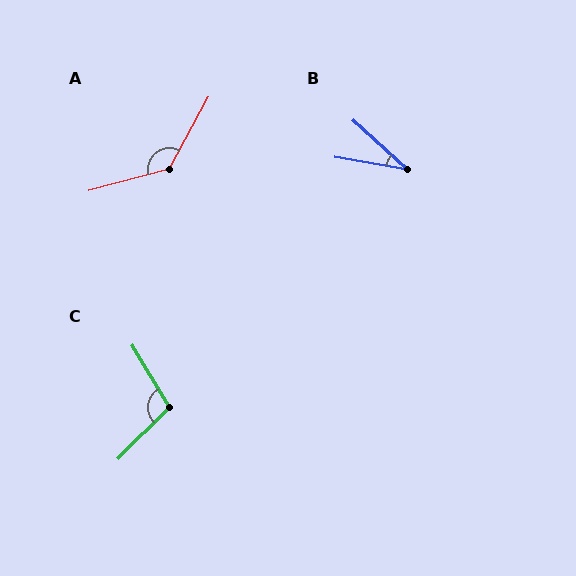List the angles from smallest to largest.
B (33°), C (104°), A (134°).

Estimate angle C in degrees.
Approximately 104 degrees.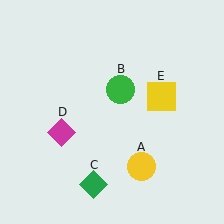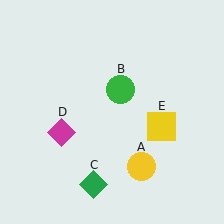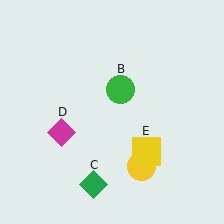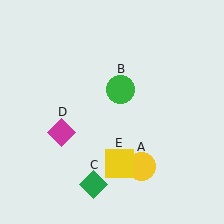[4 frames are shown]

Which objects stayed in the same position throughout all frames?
Yellow circle (object A) and green circle (object B) and green diamond (object C) and magenta diamond (object D) remained stationary.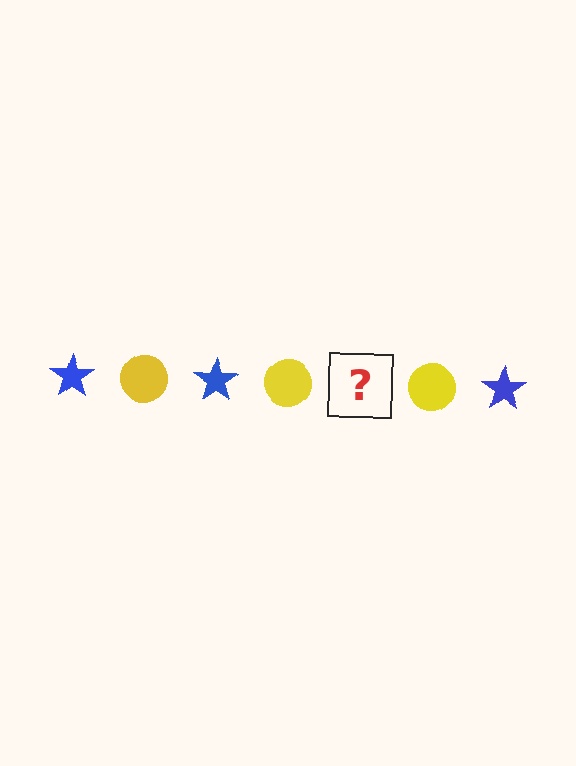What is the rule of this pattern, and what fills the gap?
The rule is that the pattern alternates between blue star and yellow circle. The gap should be filled with a blue star.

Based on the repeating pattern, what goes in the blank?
The blank should be a blue star.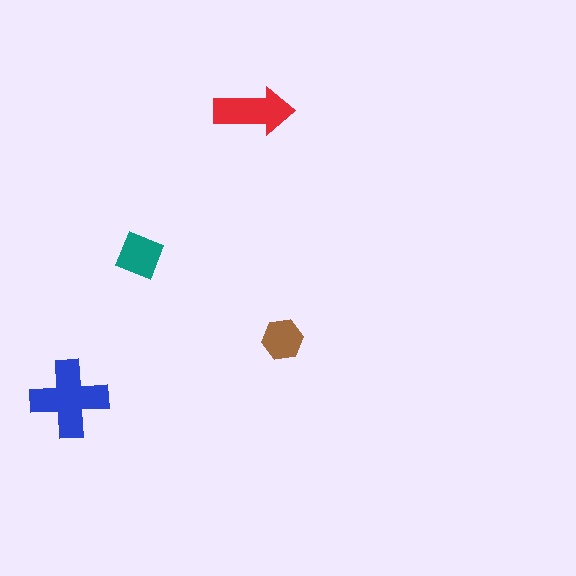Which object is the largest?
The blue cross.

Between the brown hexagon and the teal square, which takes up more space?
The teal square.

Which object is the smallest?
The brown hexagon.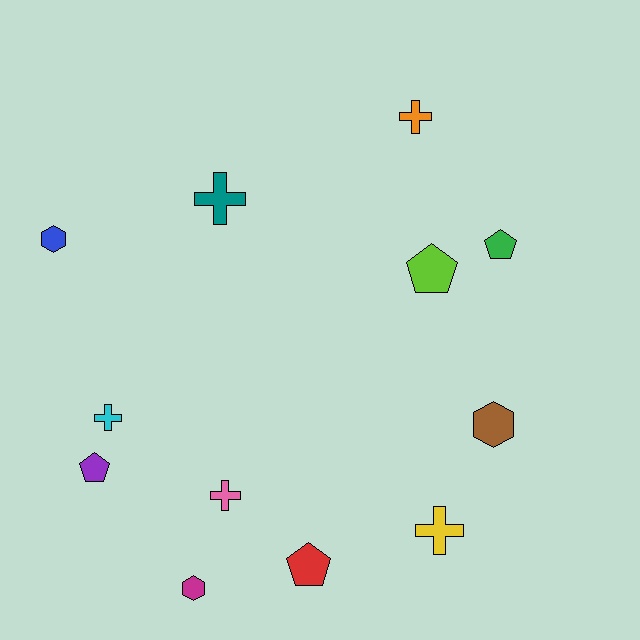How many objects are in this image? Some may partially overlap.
There are 12 objects.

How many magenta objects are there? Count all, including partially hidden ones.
There is 1 magenta object.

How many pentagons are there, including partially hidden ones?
There are 4 pentagons.